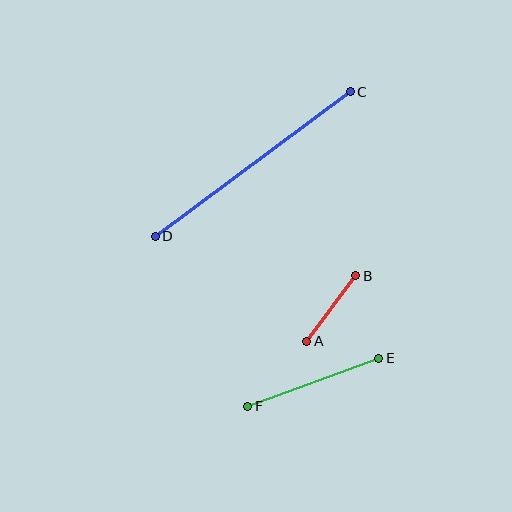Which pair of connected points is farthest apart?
Points C and D are farthest apart.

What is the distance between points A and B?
The distance is approximately 82 pixels.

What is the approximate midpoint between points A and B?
The midpoint is at approximately (331, 309) pixels.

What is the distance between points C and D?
The distance is approximately 243 pixels.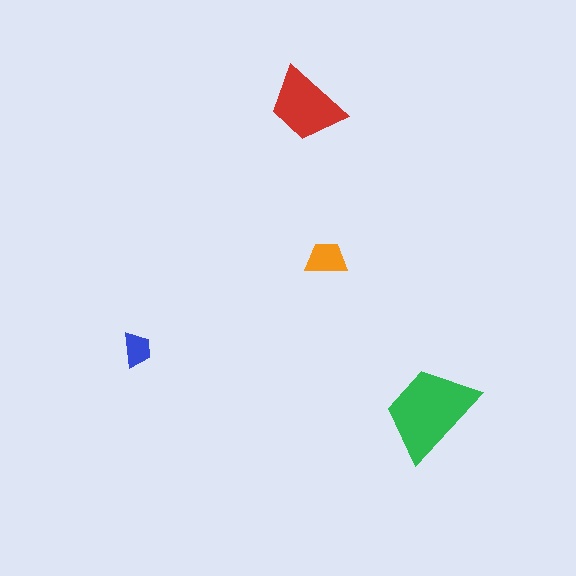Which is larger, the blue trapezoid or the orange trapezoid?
The orange one.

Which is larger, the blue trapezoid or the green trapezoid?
The green one.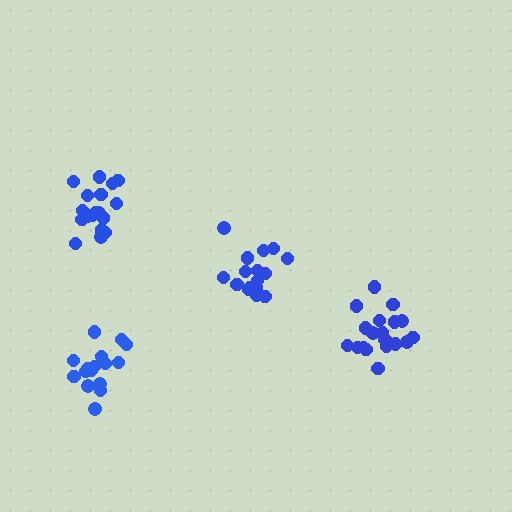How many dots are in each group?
Group 1: 20 dots, Group 2: 18 dots, Group 3: 17 dots, Group 4: 16 dots (71 total).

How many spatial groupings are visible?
There are 4 spatial groupings.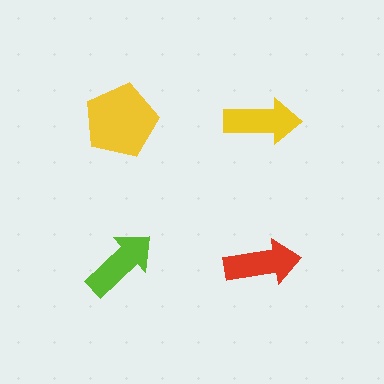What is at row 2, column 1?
A lime arrow.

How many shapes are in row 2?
2 shapes.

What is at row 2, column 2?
A red arrow.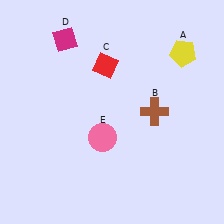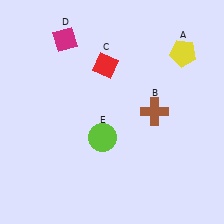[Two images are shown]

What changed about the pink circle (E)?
In Image 1, E is pink. In Image 2, it changed to lime.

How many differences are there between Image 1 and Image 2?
There is 1 difference between the two images.